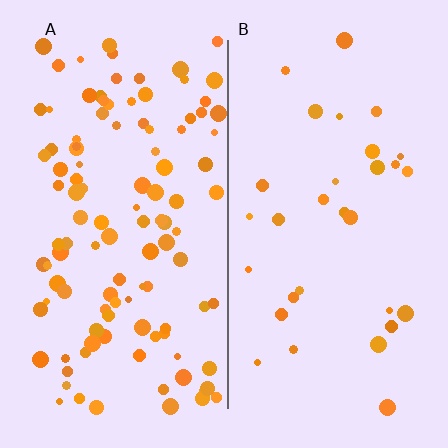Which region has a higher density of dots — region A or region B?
A (the left).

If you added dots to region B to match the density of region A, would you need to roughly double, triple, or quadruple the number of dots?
Approximately quadruple.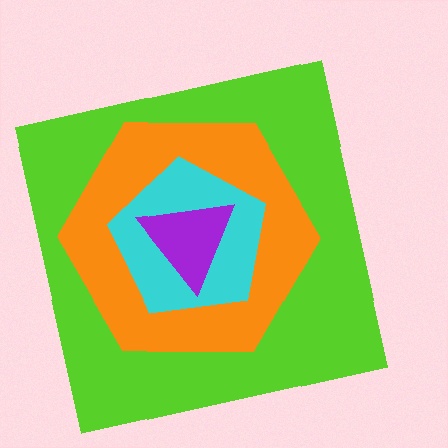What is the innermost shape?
The purple triangle.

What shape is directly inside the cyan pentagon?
The purple triangle.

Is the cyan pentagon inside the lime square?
Yes.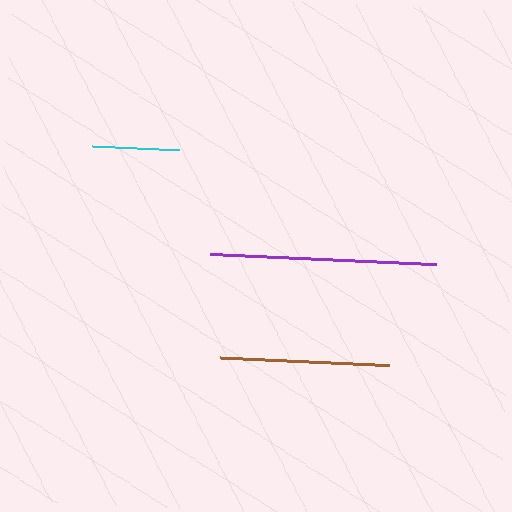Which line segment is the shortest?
The cyan line is the shortest at approximately 87 pixels.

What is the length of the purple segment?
The purple segment is approximately 225 pixels long.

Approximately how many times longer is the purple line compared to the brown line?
The purple line is approximately 1.3 times the length of the brown line.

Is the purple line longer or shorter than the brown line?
The purple line is longer than the brown line.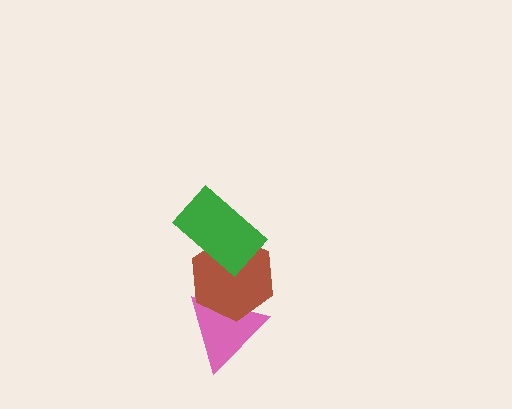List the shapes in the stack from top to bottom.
From top to bottom: the green rectangle, the brown hexagon, the pink triangle.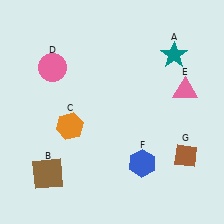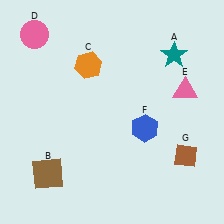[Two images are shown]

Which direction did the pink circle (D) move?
The pink circle (D) moved up.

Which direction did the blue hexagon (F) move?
The blue hexagon (F) moved up.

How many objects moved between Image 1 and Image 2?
3 objects moved between the two images.